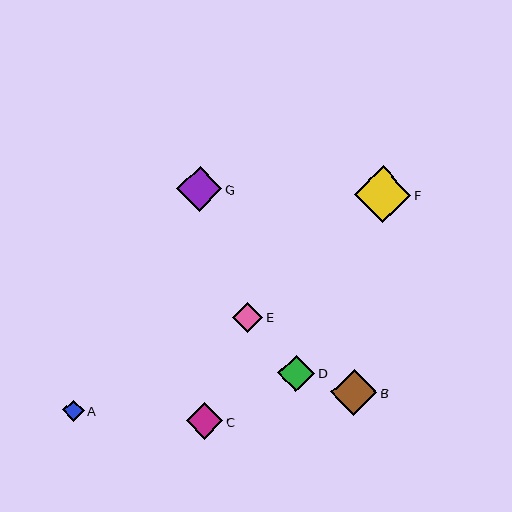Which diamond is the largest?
Diamond F is the largest with a size of approximately 56 pixels.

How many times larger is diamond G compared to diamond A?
Diamond G is approximately 2.1 times the size of diamond A.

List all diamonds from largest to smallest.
From largest to smallest: F, B, G, D, C, E, A.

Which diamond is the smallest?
Diamond A is the smallest with a size of approximately 22 pixels.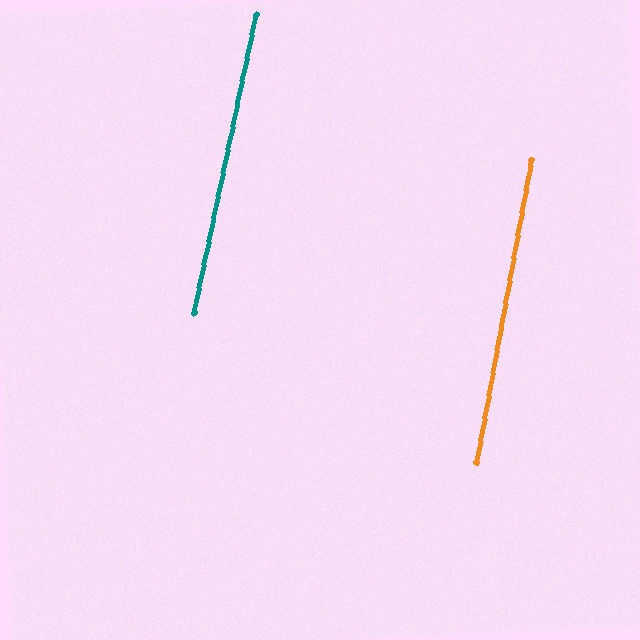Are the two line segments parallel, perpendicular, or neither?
Parallel — their directions differ by only 1.4°.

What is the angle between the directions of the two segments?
Approximately 1 degree.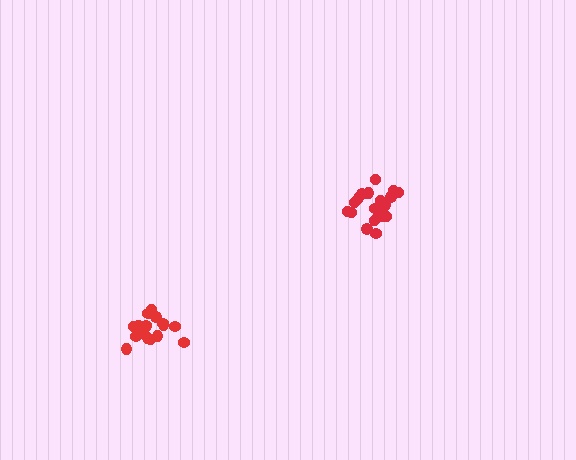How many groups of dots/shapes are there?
There are 2 groups.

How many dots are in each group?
Group 1: 17 dots, Group 2: 20 dots (37 total).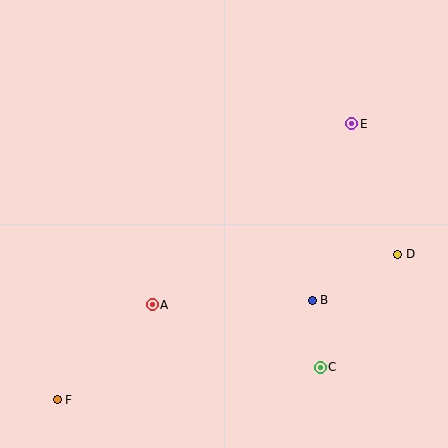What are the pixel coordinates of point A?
Point A is at (152, 305).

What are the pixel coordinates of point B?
Point B is at (312, 300).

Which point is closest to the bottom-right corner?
Point C is closest to the bottom-right corner.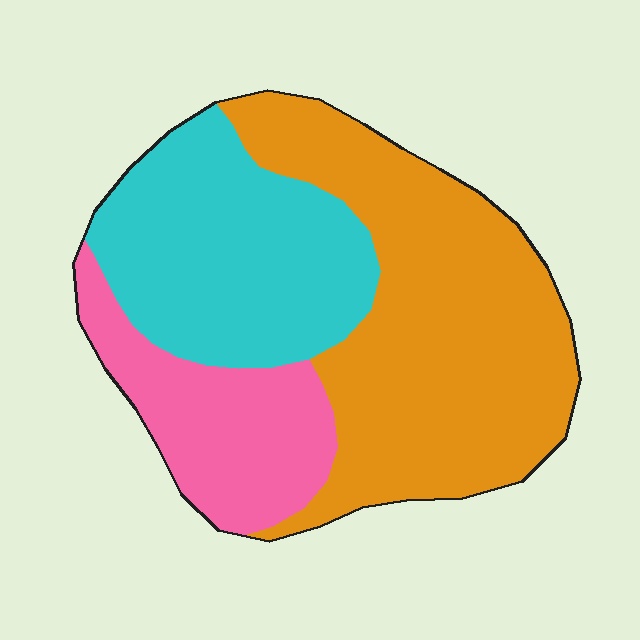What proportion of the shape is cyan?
Cyan covers around 30% of the shape.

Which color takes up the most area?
Orange, at roughly 50%.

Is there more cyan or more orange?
Orange.